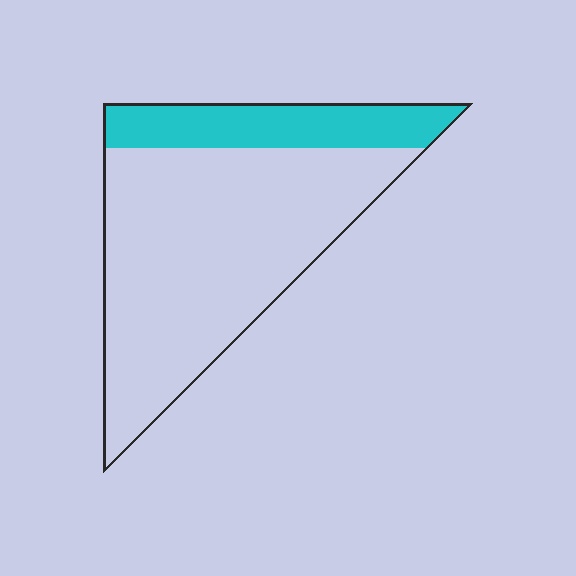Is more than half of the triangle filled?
No.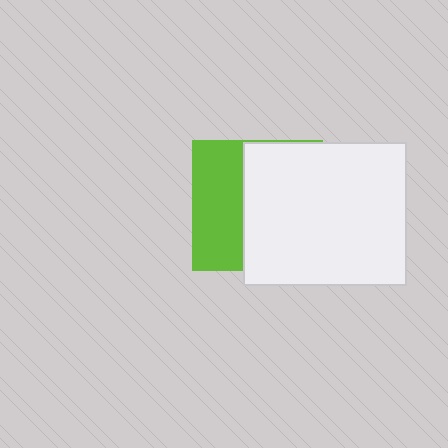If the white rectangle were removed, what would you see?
You would see the complete lime square.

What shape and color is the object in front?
The object in front is a white rectangle.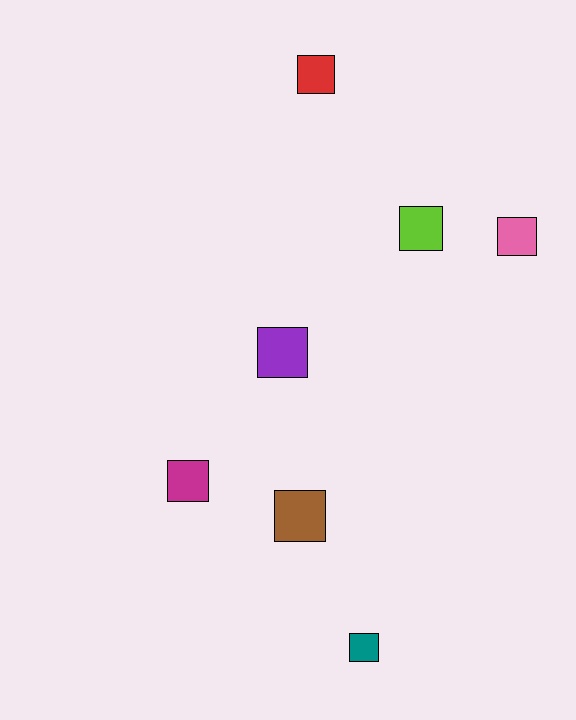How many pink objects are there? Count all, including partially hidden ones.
There is 1 pink object.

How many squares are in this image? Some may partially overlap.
There are 7 squares.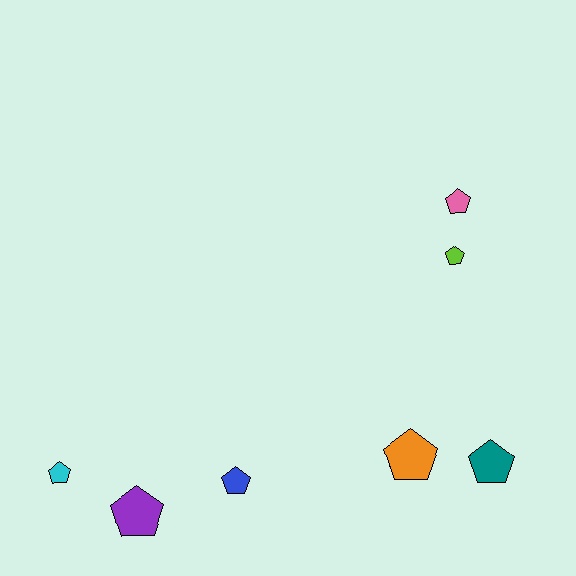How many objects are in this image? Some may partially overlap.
There are 7 objects.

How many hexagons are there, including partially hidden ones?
There are no hexagons.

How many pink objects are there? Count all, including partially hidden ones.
There is 1 pink object.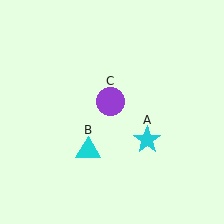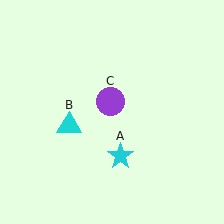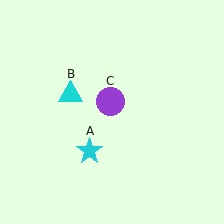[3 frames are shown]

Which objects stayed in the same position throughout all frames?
Purple circle (object C) remained stationary.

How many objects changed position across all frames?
2 objects changed position: cyan star (object A), cyan triangle (object B).